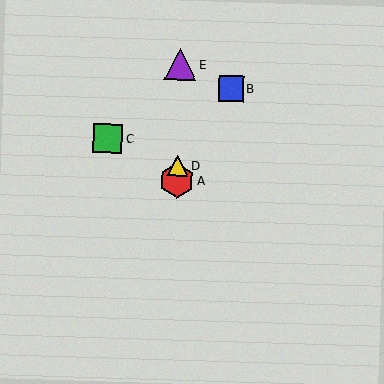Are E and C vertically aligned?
No, E is at x≈181 and C is at x≈108.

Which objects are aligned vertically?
Objects A, D, E are aligned vertically.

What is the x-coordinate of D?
Object D is at x≈177.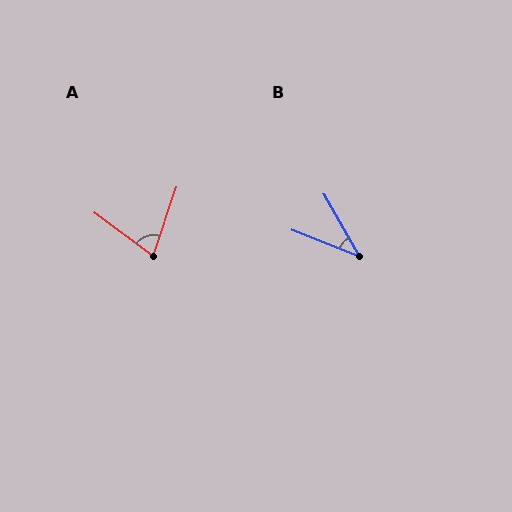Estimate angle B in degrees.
Approximately 39 degrees.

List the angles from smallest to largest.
B (39°), A (72°).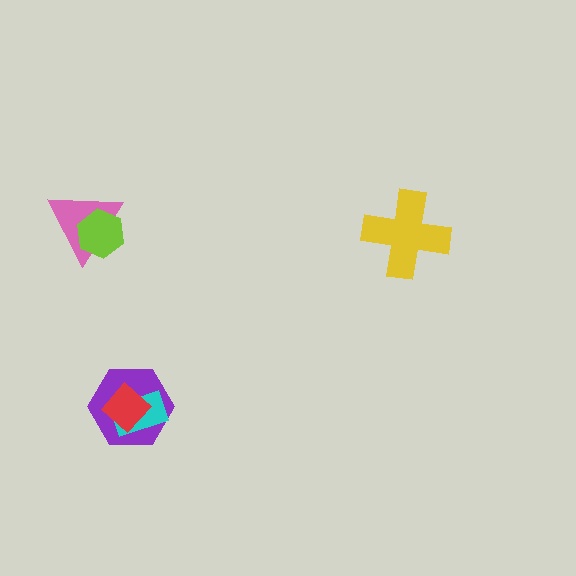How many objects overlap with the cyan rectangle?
2 objects overlap with the cyan rectangle.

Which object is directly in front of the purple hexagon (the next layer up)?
The cyan rectangle is directly in front of the purple hexagon.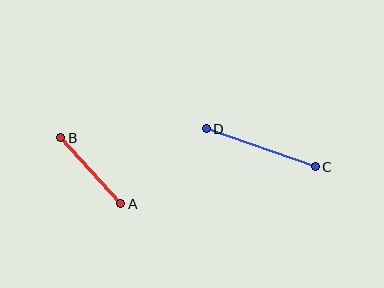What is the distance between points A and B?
The distance is approximately 89 pixels.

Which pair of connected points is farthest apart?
Points C and D are farthest apart.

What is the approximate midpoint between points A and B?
The midpoint is at approximately (91, 171) pixels.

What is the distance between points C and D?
The distance is approximately 115 pixels.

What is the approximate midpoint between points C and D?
The midpoint is at approximately (261, 148) pixels.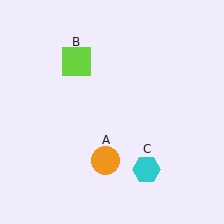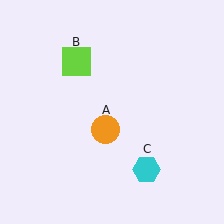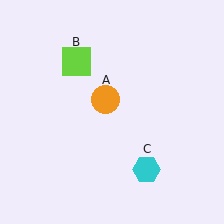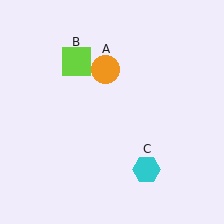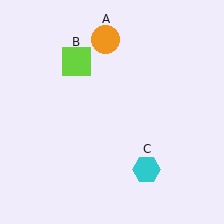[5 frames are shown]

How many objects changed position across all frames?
1 object changed position: orange circle (object A).